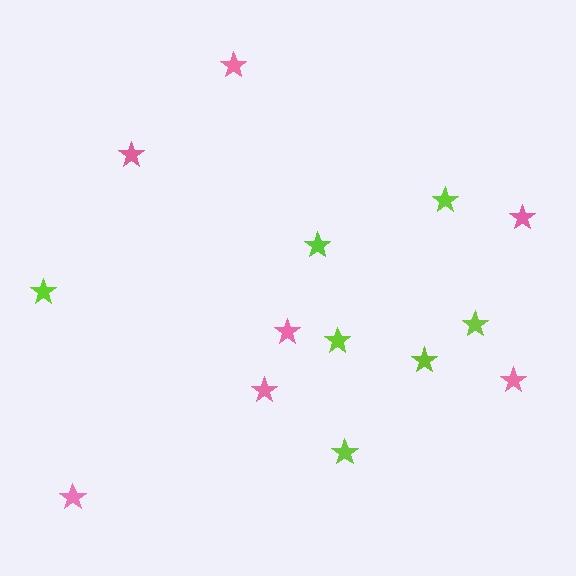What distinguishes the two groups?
There are 2 groups: one group of pink stars (7) and one group of lime stars (7).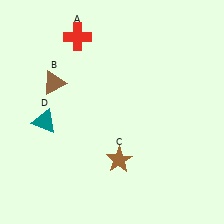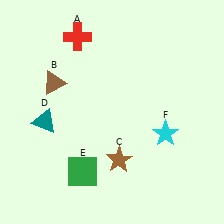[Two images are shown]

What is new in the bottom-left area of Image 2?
A green square (E) was added in the bottom-left area of Image 2.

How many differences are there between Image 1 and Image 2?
There are 2 differences between the two images.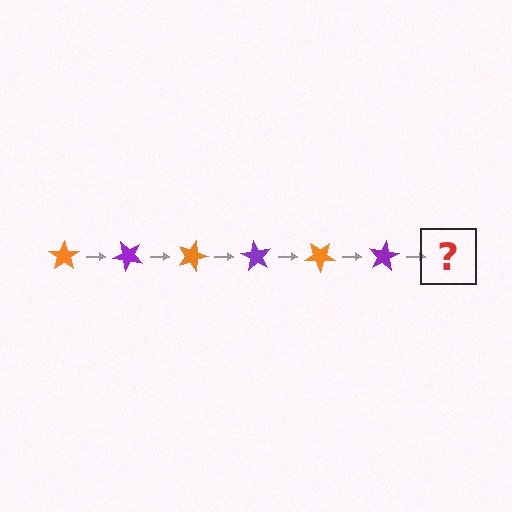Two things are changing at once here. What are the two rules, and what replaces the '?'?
The two rules are that it rotates 45 degrees each step and the color cycles through orange and purple. The '?' should be an orange star, rotated 270 degrees from the start.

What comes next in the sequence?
The next element should be an orange star, rotated 270 degrees from the start.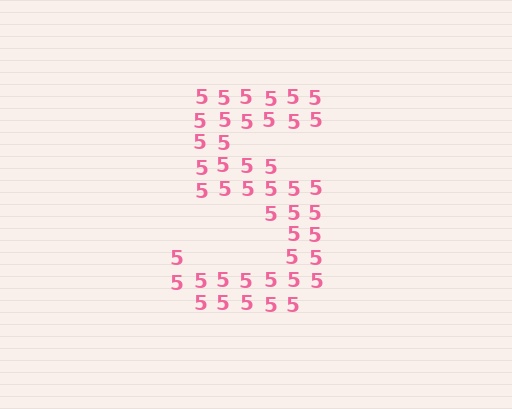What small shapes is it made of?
It is made of small digit 5's.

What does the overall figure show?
The overall figure shows the digit 5.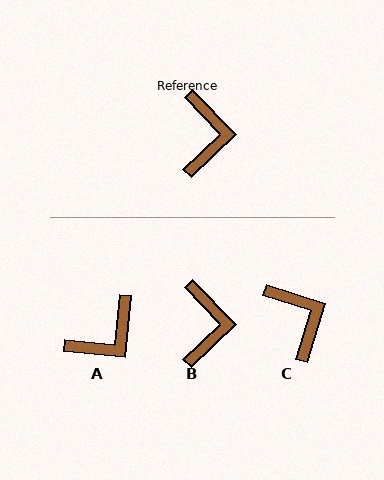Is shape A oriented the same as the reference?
No, it is off by about 49 degrees.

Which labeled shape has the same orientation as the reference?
B.